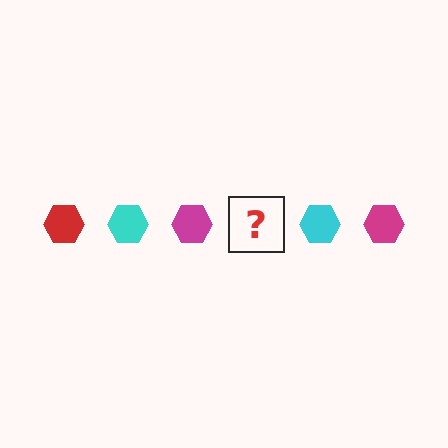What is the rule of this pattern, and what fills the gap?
The rule is that the pattern cycles through red, cyan, magenta hexagons. The gap should be filled with a red hexagon.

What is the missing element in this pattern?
The missing element is a red hexagon.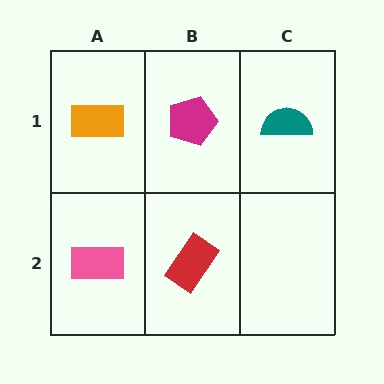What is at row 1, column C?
A teal semicircle.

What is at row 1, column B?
A magenta pentagon.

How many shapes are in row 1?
3 shapes.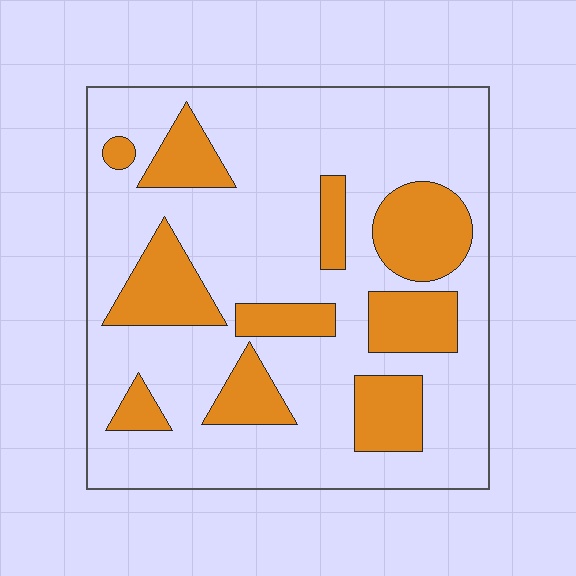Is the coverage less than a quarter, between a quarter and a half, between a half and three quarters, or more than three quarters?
Between a quarter and a half.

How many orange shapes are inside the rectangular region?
10.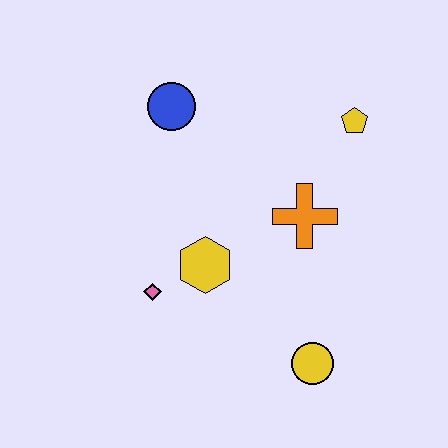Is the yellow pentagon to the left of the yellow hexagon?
No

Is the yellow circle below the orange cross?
Yes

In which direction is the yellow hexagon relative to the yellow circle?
The yellow hexagon is to the left of the yellow circle.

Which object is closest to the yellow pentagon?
The orange cross is closest to the yellow pentagon.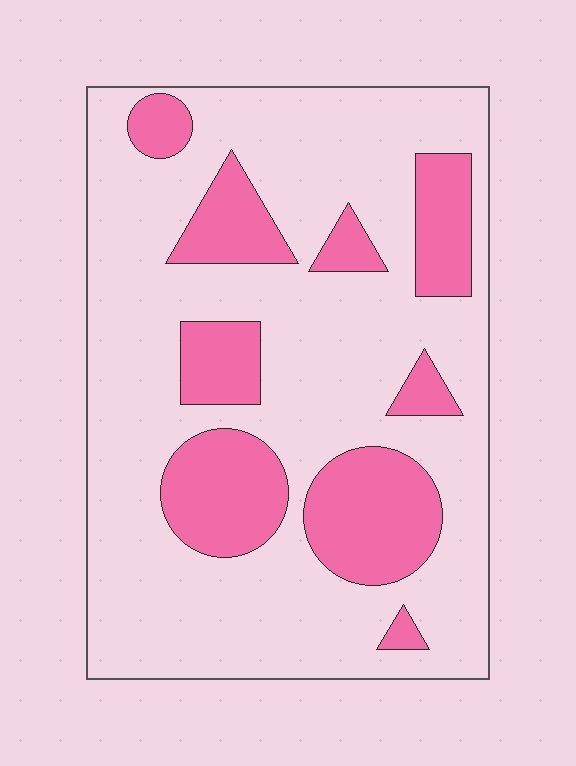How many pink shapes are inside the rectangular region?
9.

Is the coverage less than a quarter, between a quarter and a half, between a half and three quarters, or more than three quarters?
Between a quarter and a half.